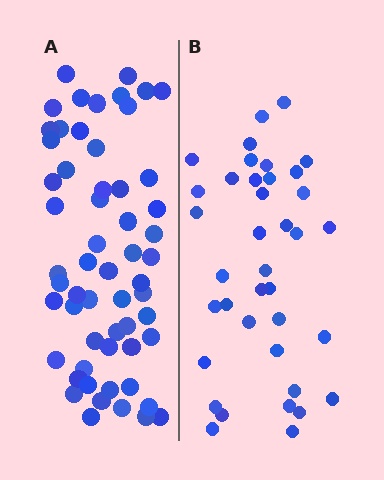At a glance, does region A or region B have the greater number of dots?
Region A (the left region) has more dots.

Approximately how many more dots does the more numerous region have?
Region A has approximately 20 more dots than region B.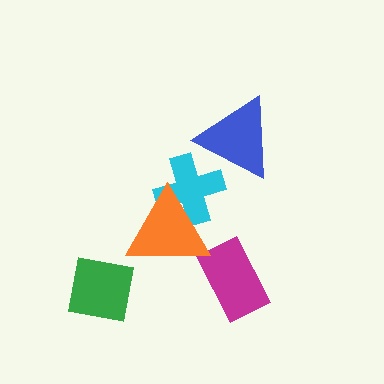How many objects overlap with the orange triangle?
1 object overlaps with the orange triangle.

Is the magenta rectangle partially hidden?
No, no other shape covers it.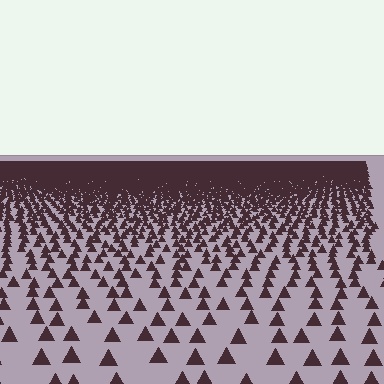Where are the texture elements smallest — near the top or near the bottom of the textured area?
Near the top.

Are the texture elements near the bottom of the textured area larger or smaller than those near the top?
Larger. Near the bottom, elements are closer to the viewer and appear at a bigger on-screen size.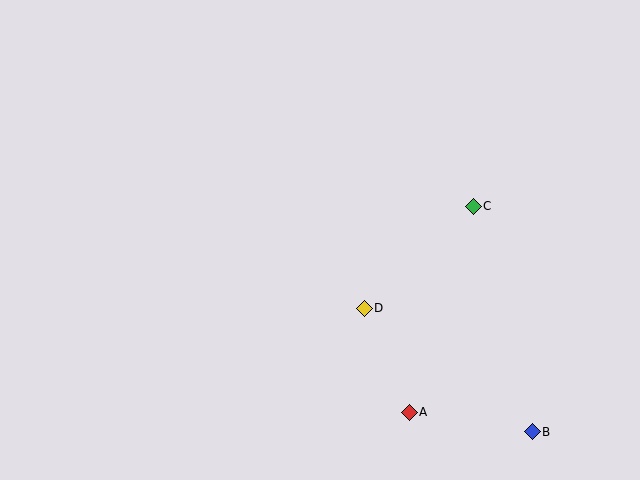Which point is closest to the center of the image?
Point D at (364, 308) is closest to the center.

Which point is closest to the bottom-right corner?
Point B is closest to the bottom-right corner.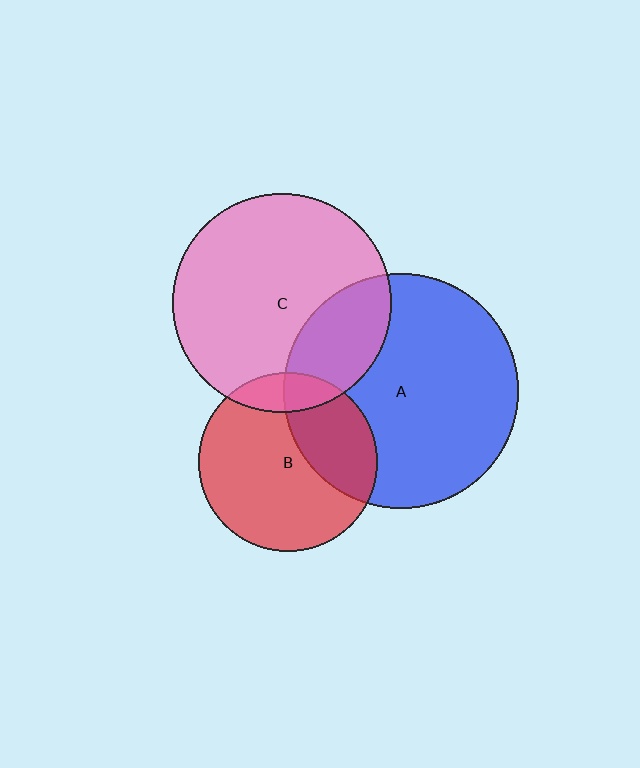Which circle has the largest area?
Circle A (blue).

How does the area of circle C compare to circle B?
Approximately 1.5 times.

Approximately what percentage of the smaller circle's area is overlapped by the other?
Approximately 25%.